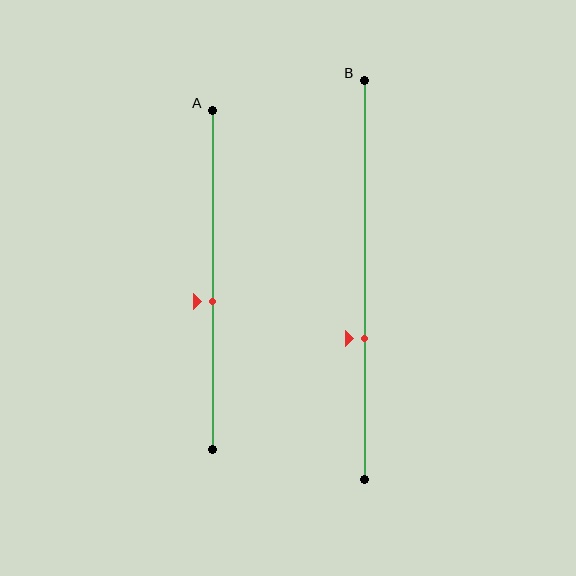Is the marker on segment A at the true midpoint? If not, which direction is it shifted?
No, the marker on segment A is shifted downward by about 6% of the segment length.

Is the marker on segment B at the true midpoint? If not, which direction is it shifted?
No, the marker on segment B is shifted downward by about 15% of the segment length.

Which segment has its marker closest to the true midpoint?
Segment A has its marker closest to the true midpoint.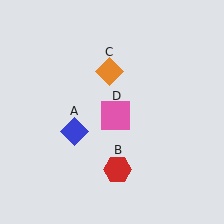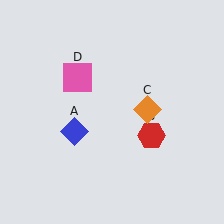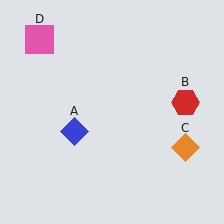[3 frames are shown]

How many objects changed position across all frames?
3 objects changed position: red hexagon (object B), orange diamond (object C), pink square (object D).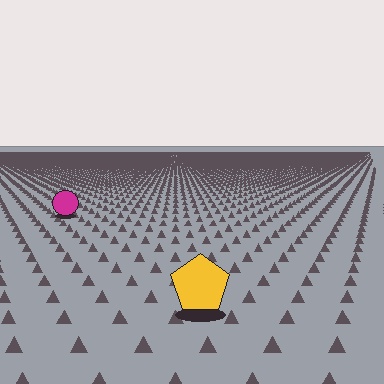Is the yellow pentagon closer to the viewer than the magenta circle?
Yes. The yellow pentagon is closer — you can tell from the texture gradient: the ground texture is coarser near it.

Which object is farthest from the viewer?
The magenta circle is farthest from the viewer. It appears smaller and the ground texture around it is denser.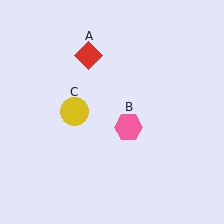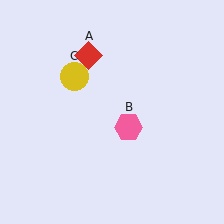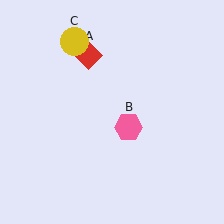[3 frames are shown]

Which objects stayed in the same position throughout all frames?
Red diamond (object A) and pink hexagon (object B) remained stationary.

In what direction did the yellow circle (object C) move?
The yellow circle (object C) moved up.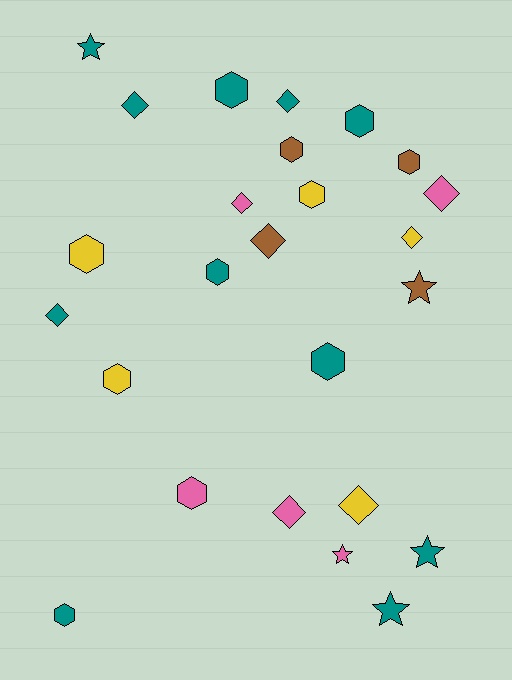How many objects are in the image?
There are 25 objects.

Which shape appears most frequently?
Hexagon, with 11 objects.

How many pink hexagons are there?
There is 1 pink hexagon.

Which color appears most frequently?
Teal, with 11 objects.